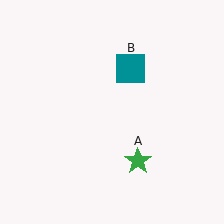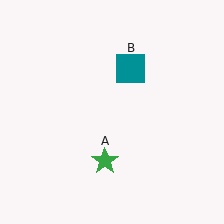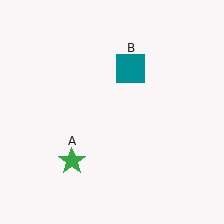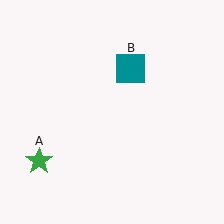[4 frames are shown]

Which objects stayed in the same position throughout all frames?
Teal square (object B) remained stationary.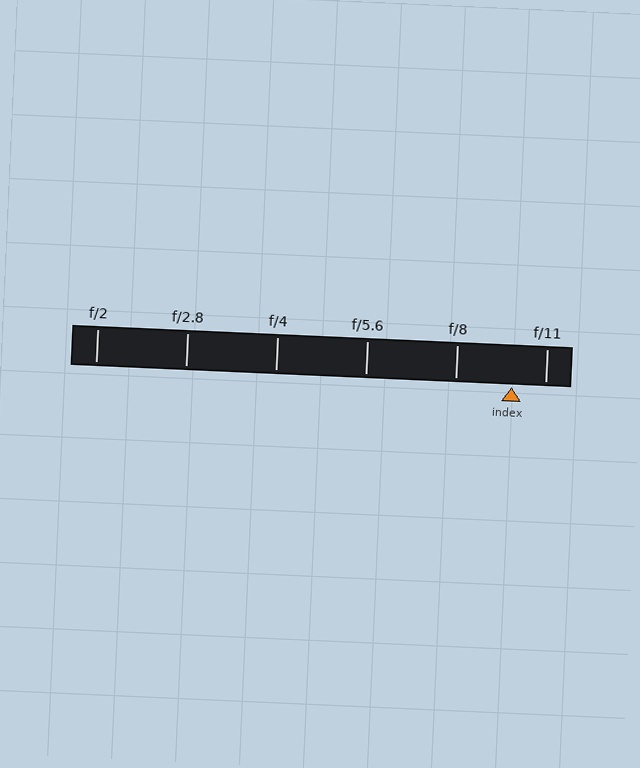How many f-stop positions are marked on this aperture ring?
There are 6 f-stop positions marked.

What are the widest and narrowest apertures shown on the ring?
The widest aperture shown is f/2 and the narrowest is f/11.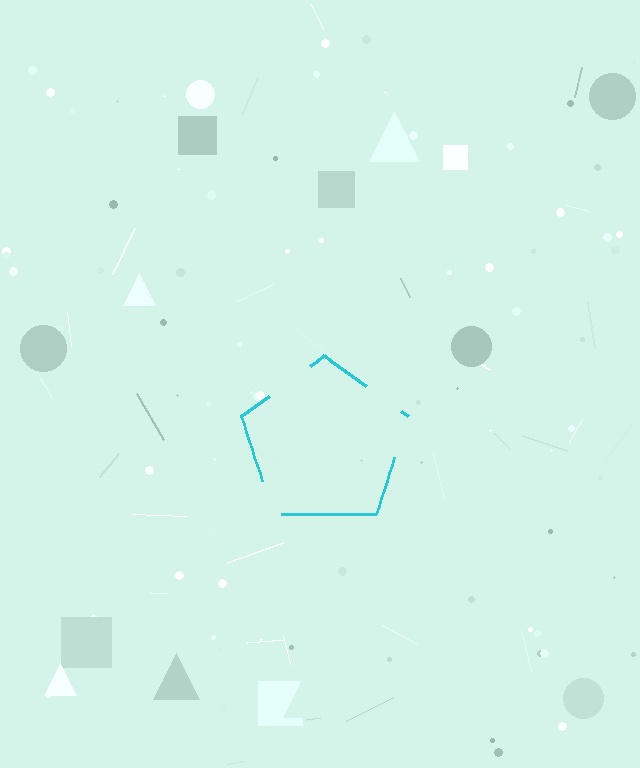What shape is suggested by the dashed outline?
The dashed outline suggests a pentagon.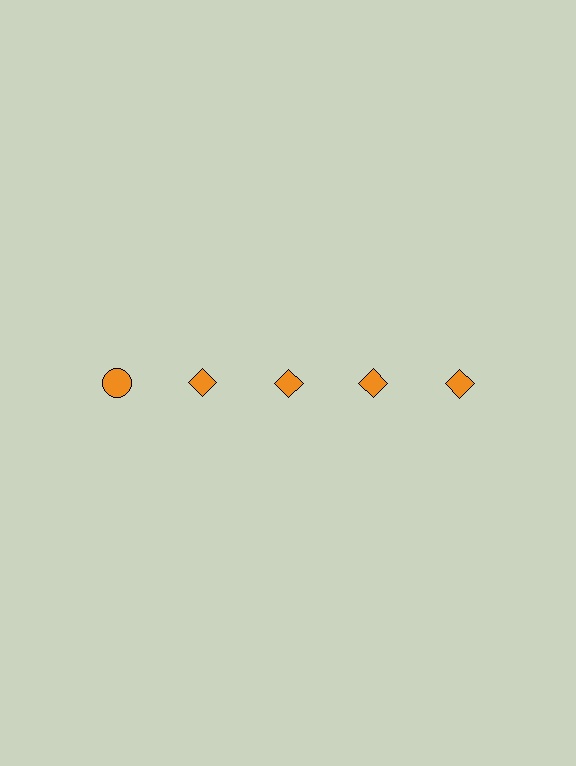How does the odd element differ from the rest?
It has a different shape: circle instead of diamond.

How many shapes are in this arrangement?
There are 5 shapes arranged in a grid pattern.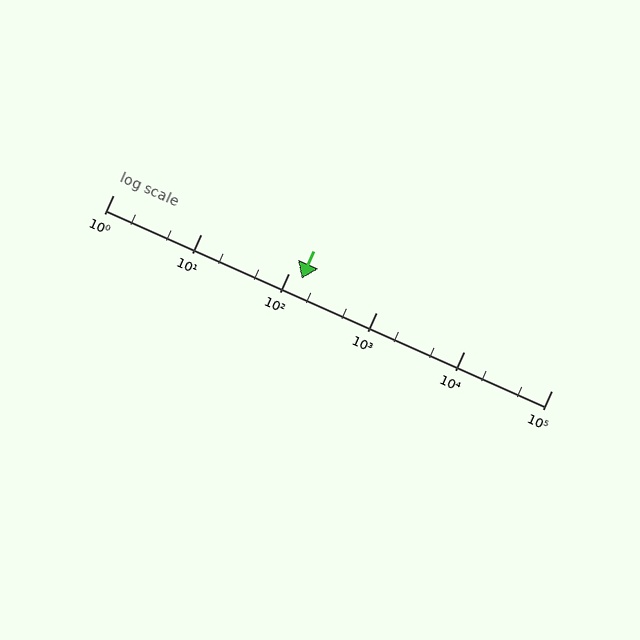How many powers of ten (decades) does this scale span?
The scale spans 5 decades, from 1 to 100000.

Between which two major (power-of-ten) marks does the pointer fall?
The pointer is between 100 and 1000.